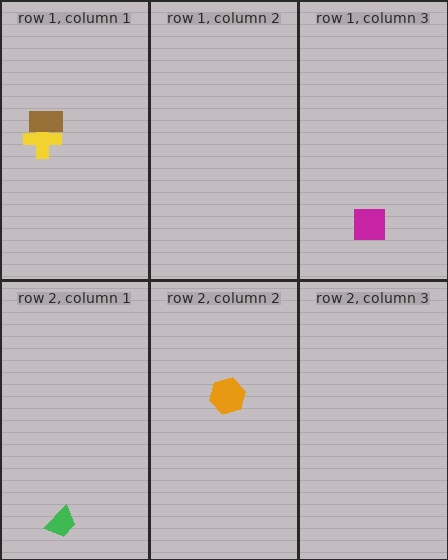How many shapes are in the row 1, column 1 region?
2.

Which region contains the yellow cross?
The row 1, column 1 region.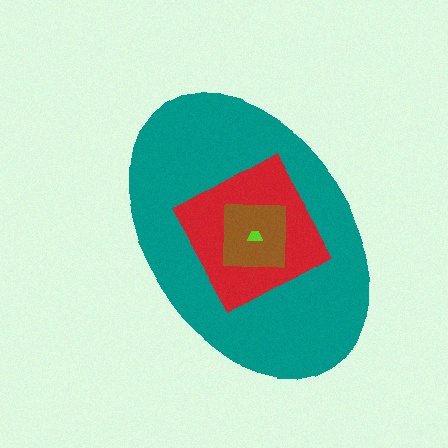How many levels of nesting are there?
4.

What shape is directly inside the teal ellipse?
The red diamond.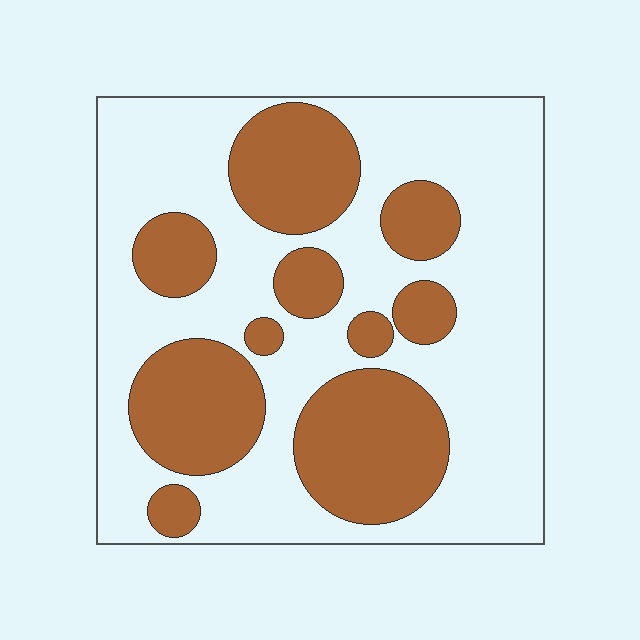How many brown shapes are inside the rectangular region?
10.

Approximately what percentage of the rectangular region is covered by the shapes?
Approximately 35%.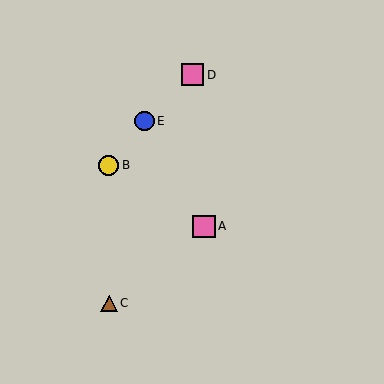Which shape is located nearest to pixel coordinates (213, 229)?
The pink square (labeled A) at (204, 226) is nearest to that location.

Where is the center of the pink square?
The center of the pink square is at (204, 226).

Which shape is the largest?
The pink square (labeled A) is the largest.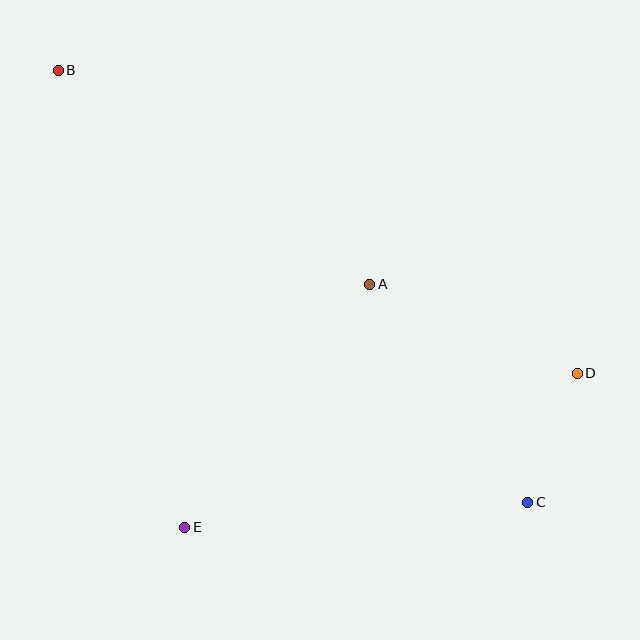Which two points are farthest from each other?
Points B and C are farthest from each other.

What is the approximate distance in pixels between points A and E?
The distance between A and E is approximately 306 pixels.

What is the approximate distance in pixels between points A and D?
The distance between A and D is approximately 226 pixels.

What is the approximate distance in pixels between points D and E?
The distance between D and E is approximately 422 pixels.